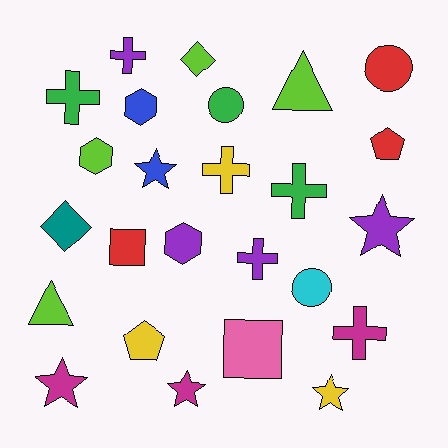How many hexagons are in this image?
There are 3 hexagons.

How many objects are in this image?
There are 25 objects.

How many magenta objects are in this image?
There are 3 magenta objects.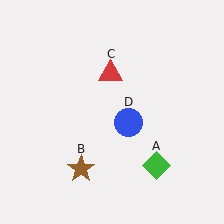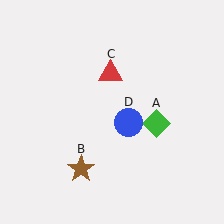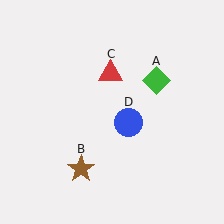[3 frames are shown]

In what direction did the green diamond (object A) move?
The green diamond (object A) moved up.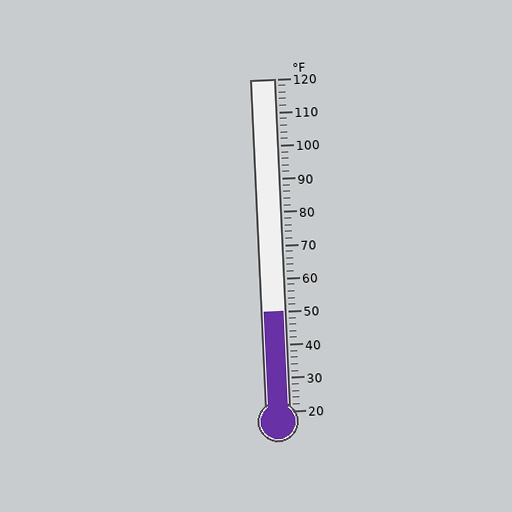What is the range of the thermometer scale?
The thermometer scale ranges from 20°F to 120°F.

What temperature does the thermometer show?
The thermometer shows approximately 50°F.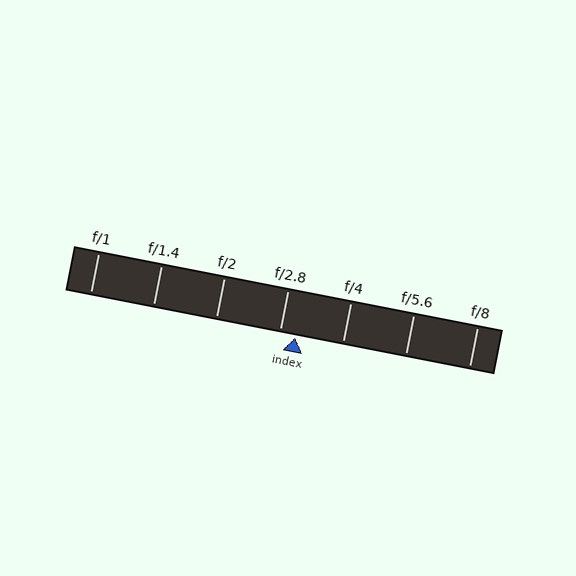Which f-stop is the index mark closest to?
The index mark is closest to f/2.8.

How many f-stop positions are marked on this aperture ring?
There are 7 f-stop positions marked.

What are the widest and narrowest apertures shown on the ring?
The widest aperture shown is f/1 and the narrowest is f/8.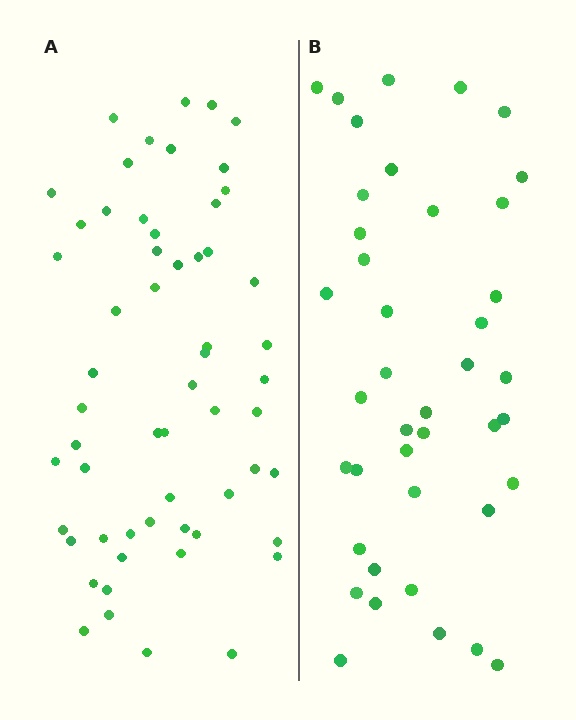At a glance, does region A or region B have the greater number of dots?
Region A (the left region) has more dots.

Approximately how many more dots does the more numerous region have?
Region A has approximately 15 more dots than region B.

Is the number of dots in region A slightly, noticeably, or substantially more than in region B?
Region A has noticeably more, but not dramatically so. The ratio is roughly 1.4 to 1.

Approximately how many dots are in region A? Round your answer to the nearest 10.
About 60 dots. (The exact count is 58, which rounds to 60.)